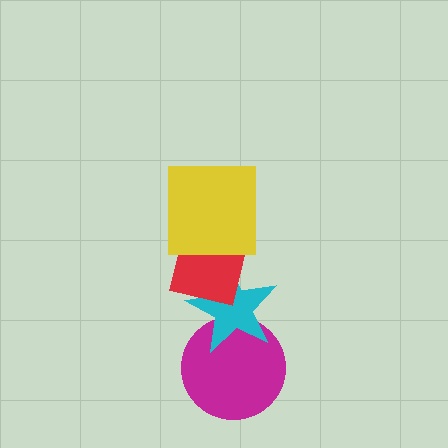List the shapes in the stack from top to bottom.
From top to bottom: the yellow square, the red square, the cyan star, the magenta circle.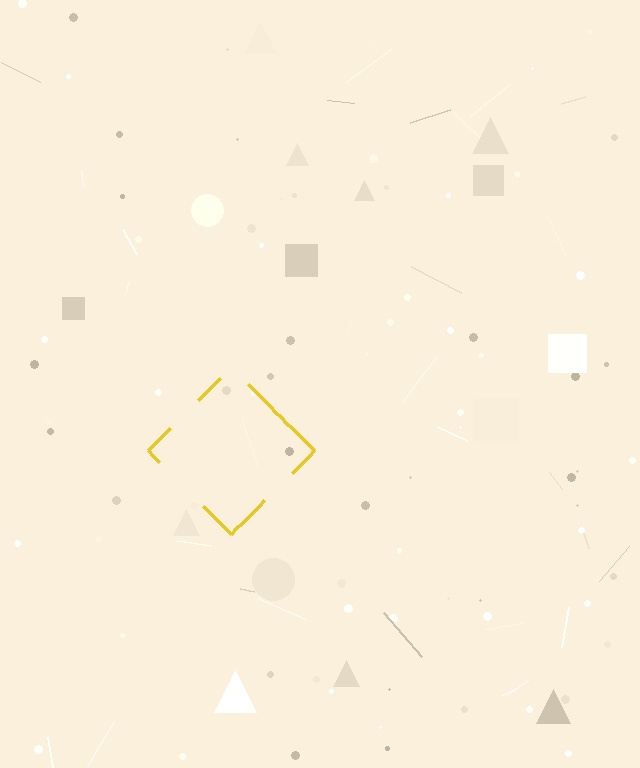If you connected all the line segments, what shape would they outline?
They would outline a diamond.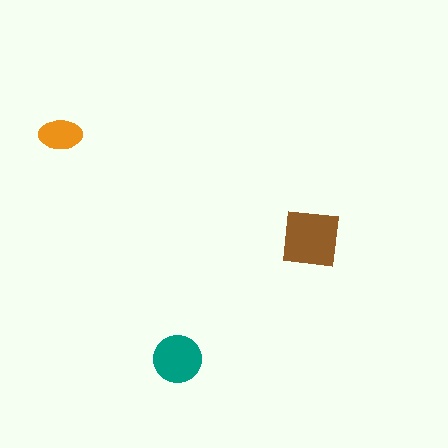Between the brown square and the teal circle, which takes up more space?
The brown square.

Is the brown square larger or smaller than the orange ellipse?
Larger.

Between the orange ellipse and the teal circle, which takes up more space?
The teal circle.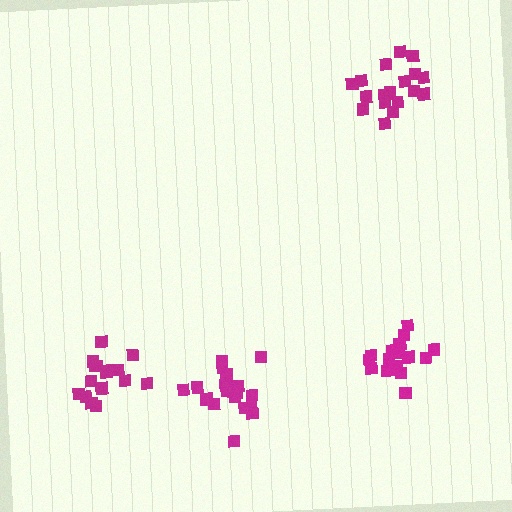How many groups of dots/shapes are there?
There are 4 groups.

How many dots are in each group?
Group 1: 17 dots, Group 2: 21 dots, Group 3: 18 dots, Group 4: 16 dots (72 total).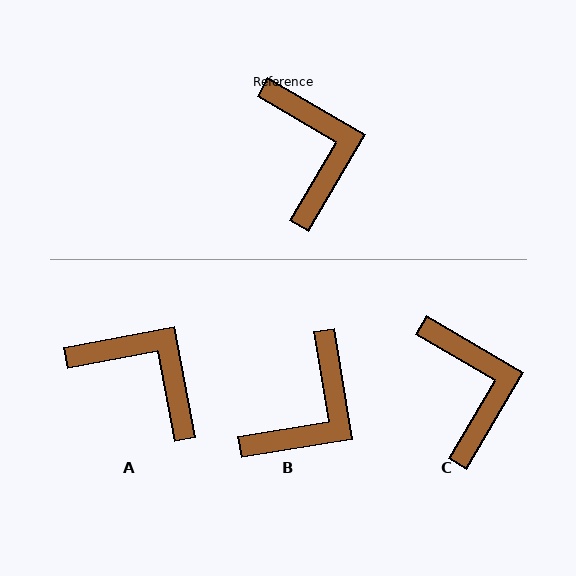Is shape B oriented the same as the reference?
No, it is off by about 51 degrees.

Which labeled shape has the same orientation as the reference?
C.